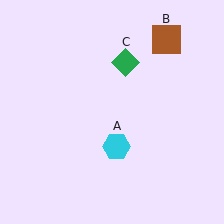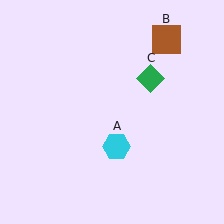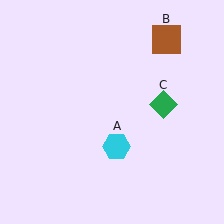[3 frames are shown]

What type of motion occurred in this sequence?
The green diamond (object C) rotated clockwise around the center of the scene.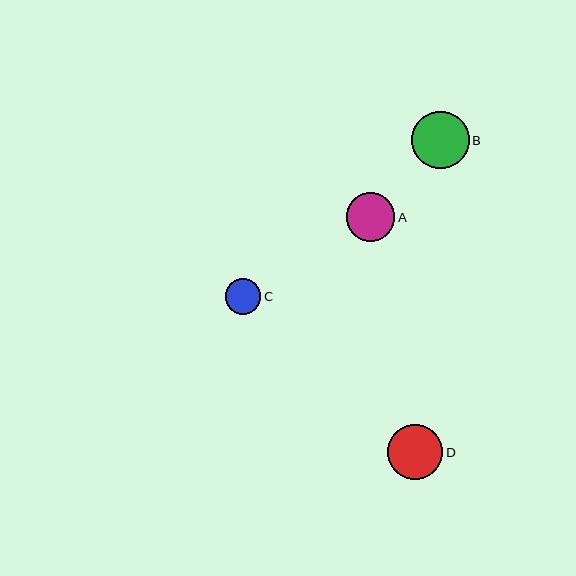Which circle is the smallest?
Circle C is the smallest with a size of approximately 35 pixels.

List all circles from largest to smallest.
From largest to smallest: B, D, A, C.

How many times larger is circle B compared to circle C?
Circle B is approximately 1.6 times the size of circle C.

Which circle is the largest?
Circle B is the largest with a size of approximately 57 pixels.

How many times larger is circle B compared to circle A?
Circle B is approximately 1.2 times the size of circle A.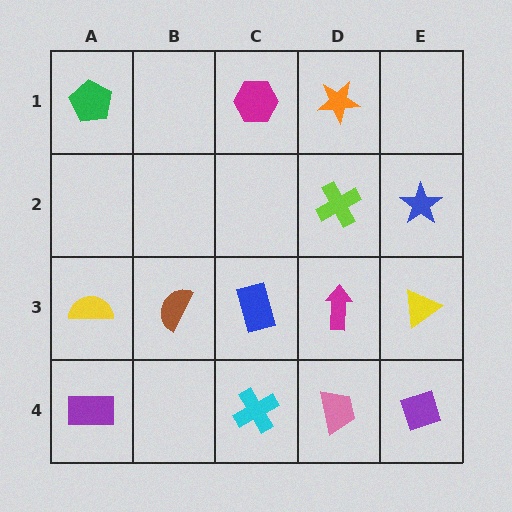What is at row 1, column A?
A green pentagon.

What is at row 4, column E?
A purple diamond.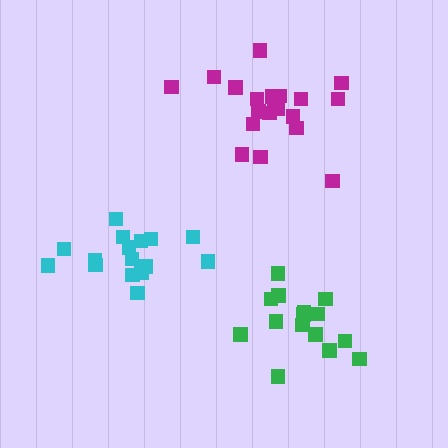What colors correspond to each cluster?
The clusters are colored: magenta, green, cyan.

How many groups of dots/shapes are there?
There are 3 groups.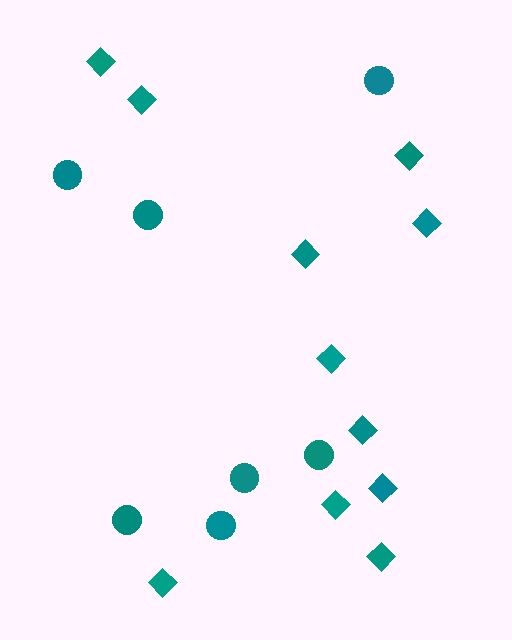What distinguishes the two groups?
There are 2 groups: one group of diamonds (11) and one group of circles (7).